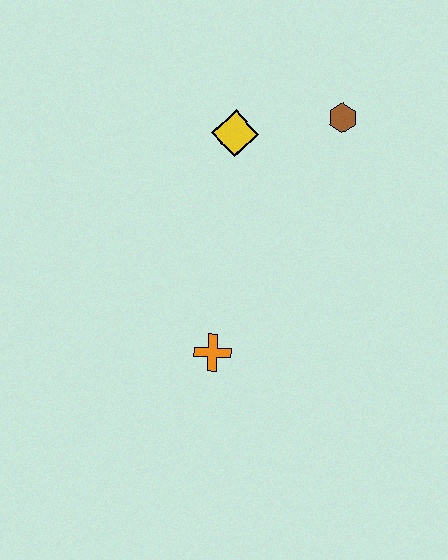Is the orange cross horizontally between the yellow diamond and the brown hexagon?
No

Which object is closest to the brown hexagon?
The yellow diamond is closest to the brown hexagon.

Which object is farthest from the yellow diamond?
The orange cross is farthest from the yellow diamond.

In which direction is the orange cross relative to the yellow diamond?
The orange cross is below the yellow diamond.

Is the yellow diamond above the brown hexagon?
No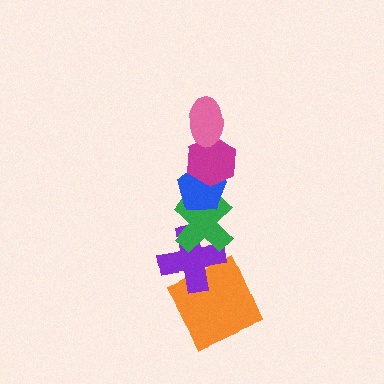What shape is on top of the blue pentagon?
The magenta hexagon is on top of the blue pentagon.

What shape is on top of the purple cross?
The green cross is on top of the purple cross.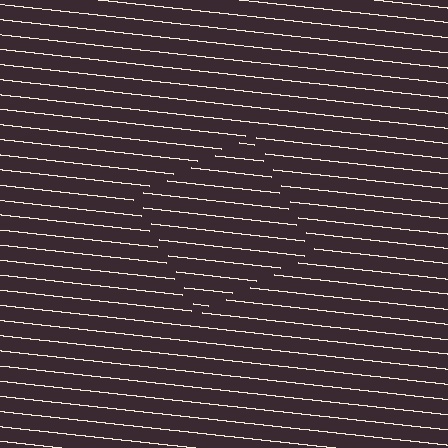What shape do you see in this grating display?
An illusory square. The interior of the shape contains the same grating, shifted by half a period — the contour is defined by the phase discontinuity where line-ends from the inner and outer gratings abut.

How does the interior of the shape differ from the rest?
The interior of the shape contains the same grating, shifted by half a period — the contour is defined by the phase discontinuity where line-ends from the inner and outer gratings abut.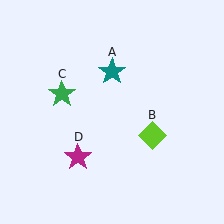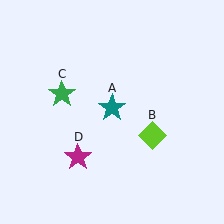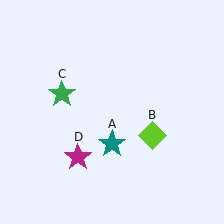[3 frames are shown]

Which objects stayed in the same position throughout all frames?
Lime diamond (object B) and green star (object C) and magenta star (object D) remained stationary.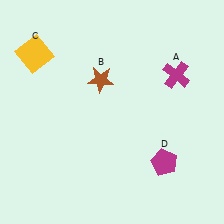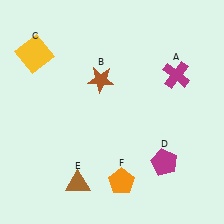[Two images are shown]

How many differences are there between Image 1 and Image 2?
There are 2 differences between the two images.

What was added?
A brown triangle (E), an orange pentagon (F) were added in Image 2.